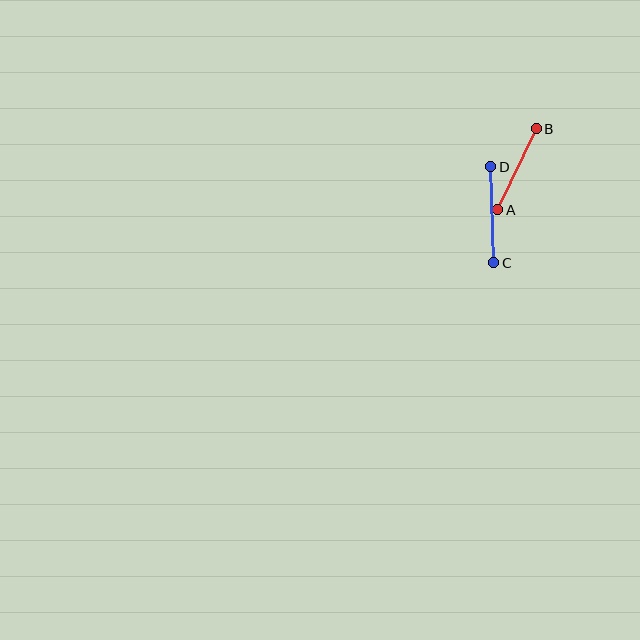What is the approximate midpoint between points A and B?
The midpoint is at approximately (517, 169) pixels.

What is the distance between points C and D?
The distance is approximately 96 pixels.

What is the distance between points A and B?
The distance is approximately 90 pixels.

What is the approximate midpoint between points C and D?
The midpoint is at approximately (492, 215) pixels.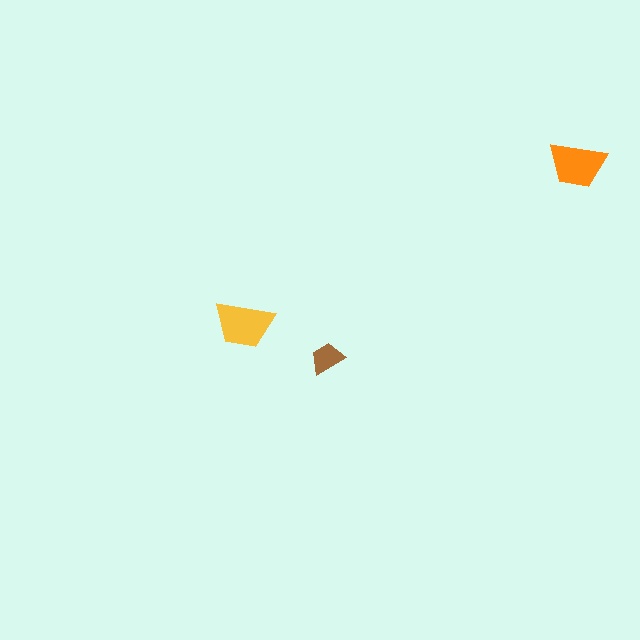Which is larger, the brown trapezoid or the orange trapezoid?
The orange one.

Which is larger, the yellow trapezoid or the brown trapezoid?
The yellow one.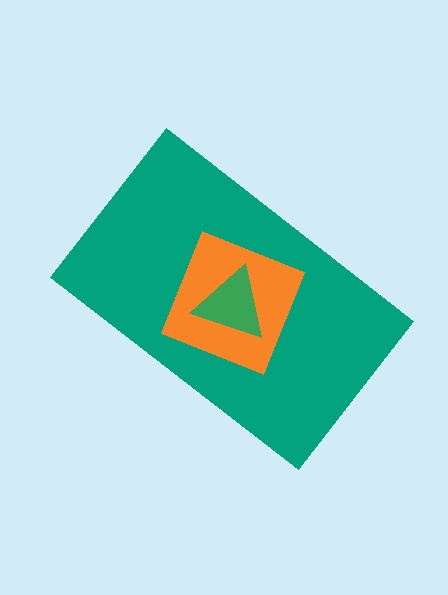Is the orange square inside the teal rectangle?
Yes.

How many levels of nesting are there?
3.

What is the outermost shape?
The teal rectangle.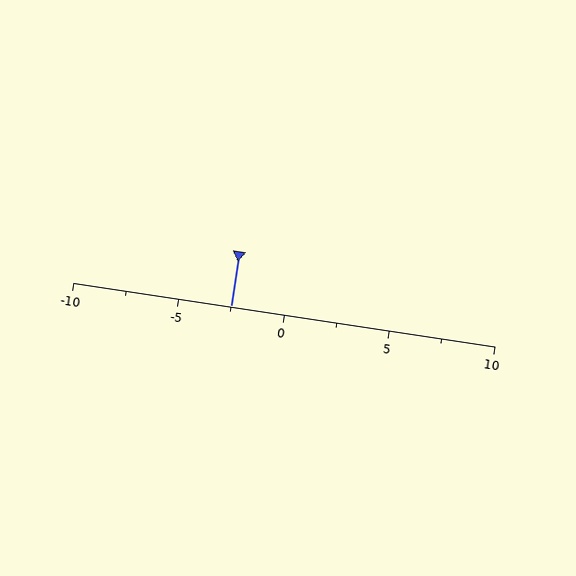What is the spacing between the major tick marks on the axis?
The major ticks are spaced 5 apart.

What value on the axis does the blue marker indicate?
The marker indicates approximately -2.5.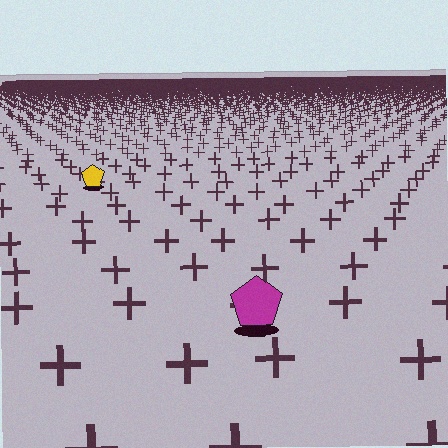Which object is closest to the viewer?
The magenta pentagon is closest. The texture marks near it are larger and more spread out.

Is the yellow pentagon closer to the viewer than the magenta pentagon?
No. The magenta pentagon is closer — you can tell from the texture gradient: the ground texture is coarser near it.